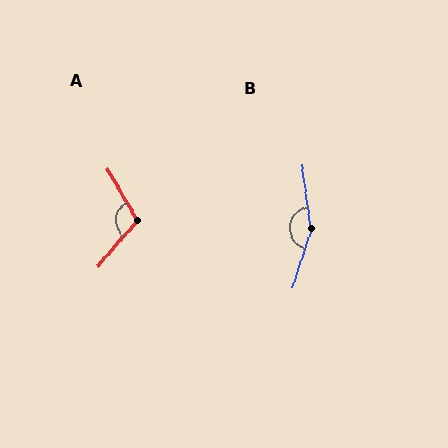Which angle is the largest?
B, at approximately 154 degrees.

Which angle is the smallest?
A, at approximately 109 degrees.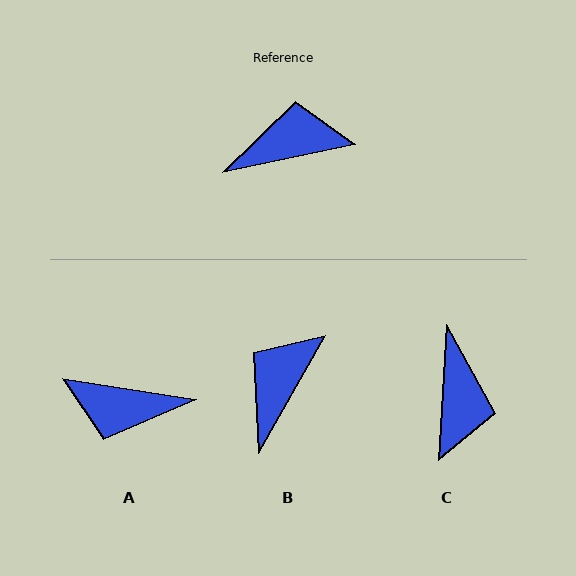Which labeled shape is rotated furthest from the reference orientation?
A, about 159 degrees away.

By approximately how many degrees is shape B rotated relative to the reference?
Approximately 48 degrees counter-clockwise.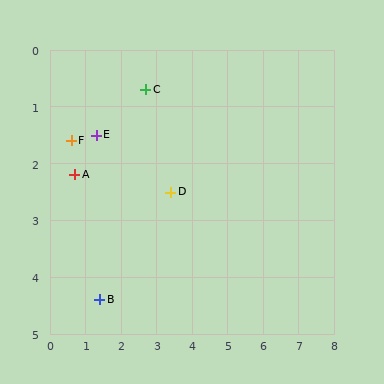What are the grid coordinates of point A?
Point A is at approximately (0.7, 2.2).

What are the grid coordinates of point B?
Point B is at approximately (1.4, 4.4).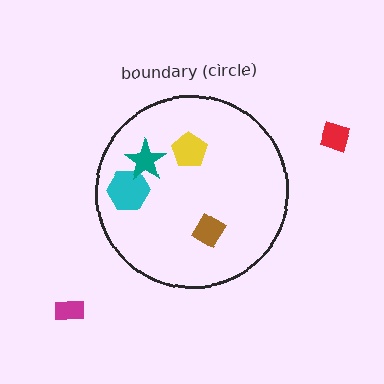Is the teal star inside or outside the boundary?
Inside.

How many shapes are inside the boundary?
4 inside, 2 outside.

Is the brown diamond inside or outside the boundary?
Inside.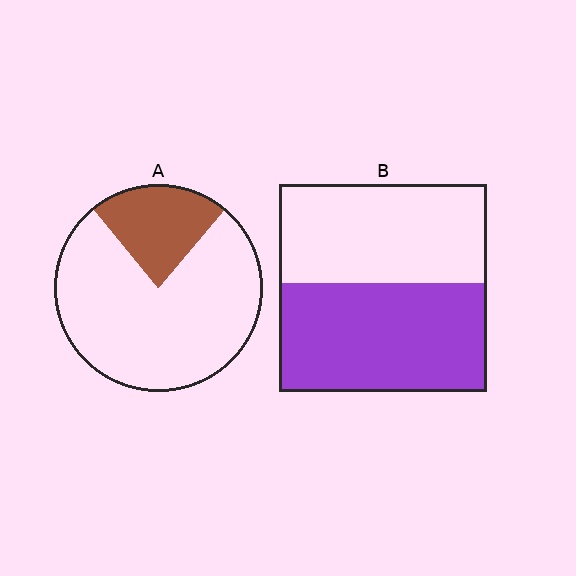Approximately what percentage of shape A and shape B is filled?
A is approximately 20% and B is approximately 50%.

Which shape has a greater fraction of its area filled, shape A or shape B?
Shape B.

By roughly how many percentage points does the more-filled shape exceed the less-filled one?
By roughly 30 percentage points (B over A).